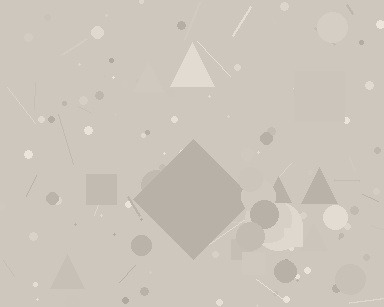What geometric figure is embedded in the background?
A diamond is embedded in the background.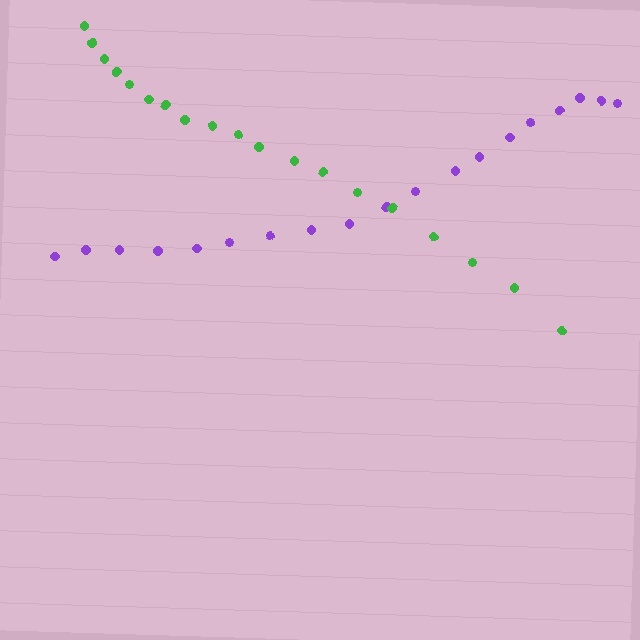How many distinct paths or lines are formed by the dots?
There are 2 distinct paths.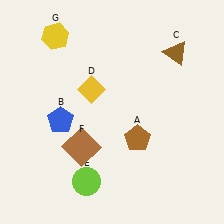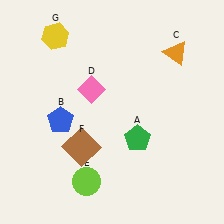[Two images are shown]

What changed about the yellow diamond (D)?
In Image 1, D is yellow. In Image 2, it changed to pink.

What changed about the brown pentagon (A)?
In Image 1, A is brown. In Image 2, it changed to green.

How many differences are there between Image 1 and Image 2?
There are 3 differences between the two images.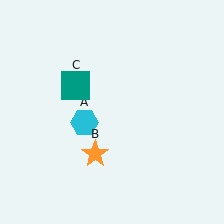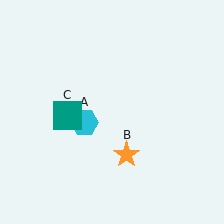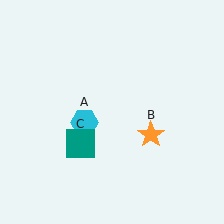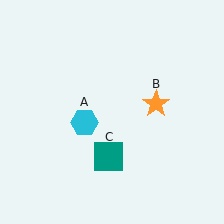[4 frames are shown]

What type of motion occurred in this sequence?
The orange star (object B), teal square (object C) rotated counterclockwise around the center of the scene.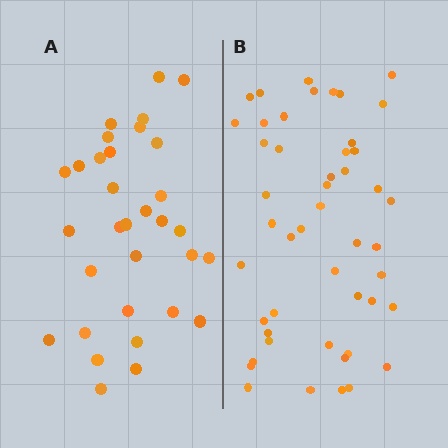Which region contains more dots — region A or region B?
Region B (the right region) has more dots.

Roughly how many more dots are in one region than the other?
Region B has approximately 15 more dots than region A.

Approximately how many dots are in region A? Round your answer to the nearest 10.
About 30 dots. (The exact count is 32, which rounds to 30.)